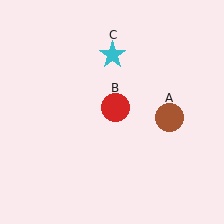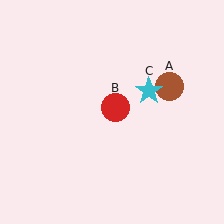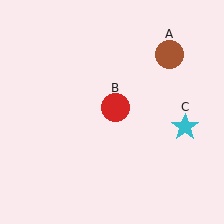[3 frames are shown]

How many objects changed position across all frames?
2 objects changed position: brown circle (object A), cyan star (object C).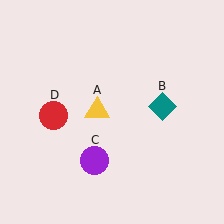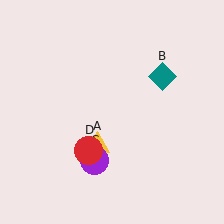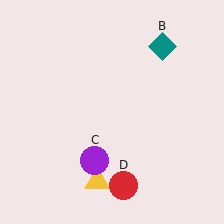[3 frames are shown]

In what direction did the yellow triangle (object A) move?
The yellow triangle (object A) moved down.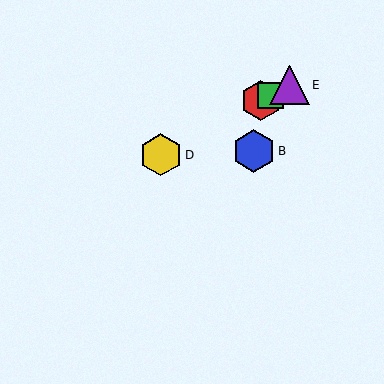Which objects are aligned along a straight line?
Objects A, C, D, E are aligned along a straight line.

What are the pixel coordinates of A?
Object A is at (261, 101).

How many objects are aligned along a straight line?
4 objects (A, C, D, E) are aligned along a straight line.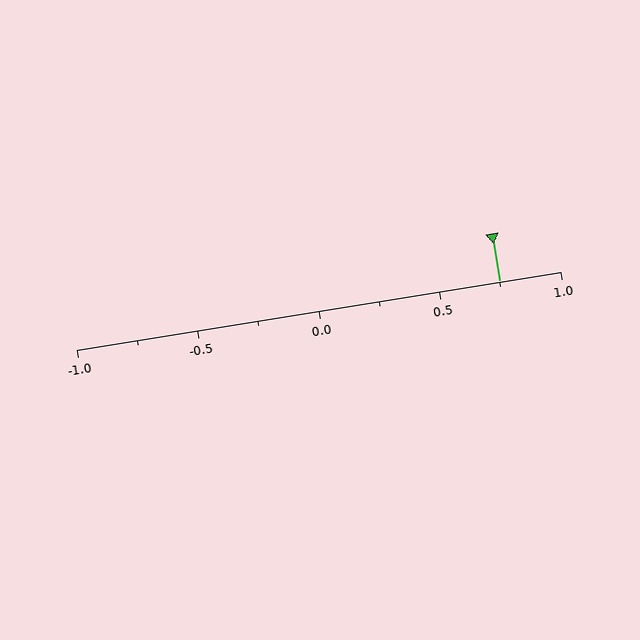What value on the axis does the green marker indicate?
The marker indicates approximately 0.75.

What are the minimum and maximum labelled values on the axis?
The axis runs from -1.0 to 1.0.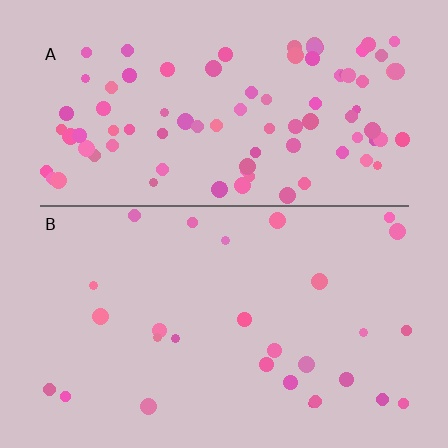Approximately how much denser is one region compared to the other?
Approximately 3.2× — region A over region B.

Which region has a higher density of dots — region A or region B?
A (the top).